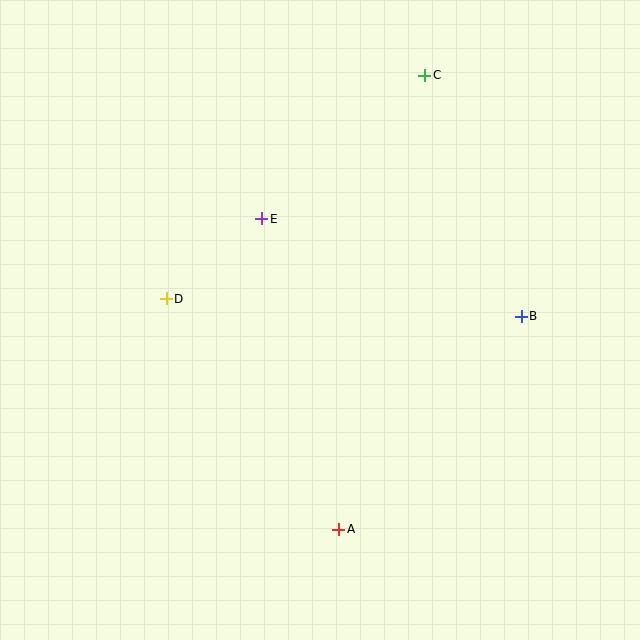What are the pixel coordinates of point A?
Point A is at (339, 529).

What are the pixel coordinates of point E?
Point E is at (262, 219).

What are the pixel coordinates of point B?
Point B is at (521, 316).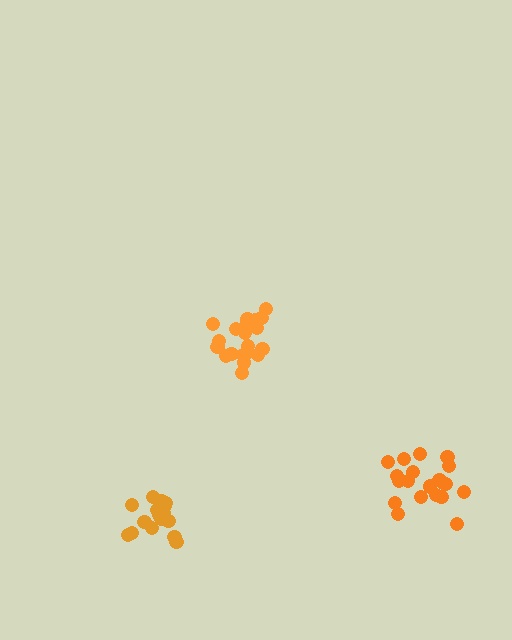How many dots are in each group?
Group 1: 21 dots, Group 2: 21 dots, Group 3: 16 dots (58 total).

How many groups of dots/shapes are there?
There are 3 groups.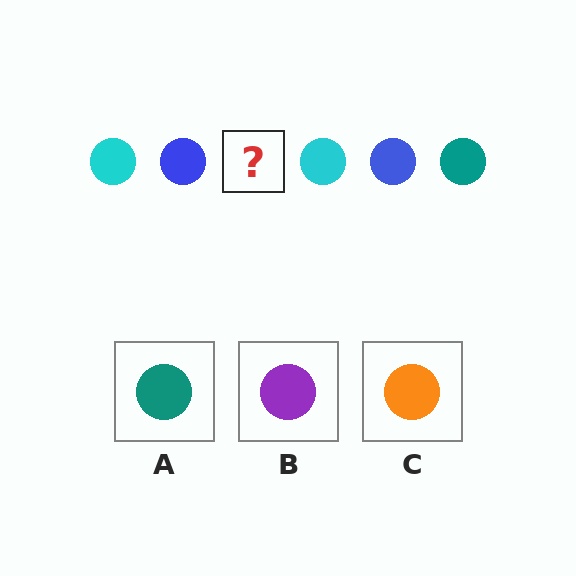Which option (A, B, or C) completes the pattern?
A.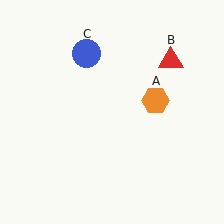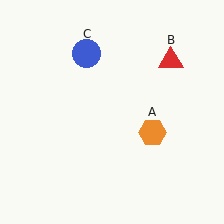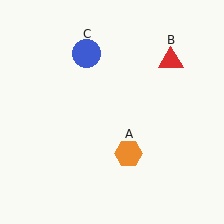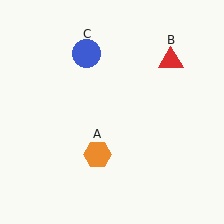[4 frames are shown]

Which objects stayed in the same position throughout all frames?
Red triangle (object B) and blue circle (object C) remained stationary.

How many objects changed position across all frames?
1 object changed position: orange hexagon (object A).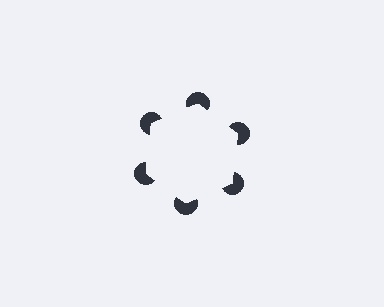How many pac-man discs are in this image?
There are 6 — one at each vertex of the illusory hexagon.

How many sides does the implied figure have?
6 sides.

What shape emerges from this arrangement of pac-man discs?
An illusory hexagon — its edges are inferred from the aligned wedge cuts in the pac-man discs, not physically drawn.